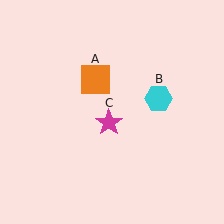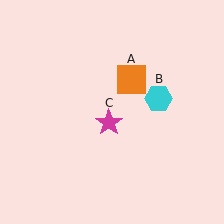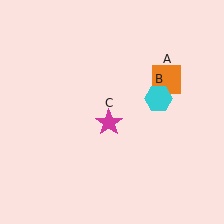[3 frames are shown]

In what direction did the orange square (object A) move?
The orange square (object A) moved right.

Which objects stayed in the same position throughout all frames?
Cyan hexagon (object B) and magenta star (object C) remained stationary.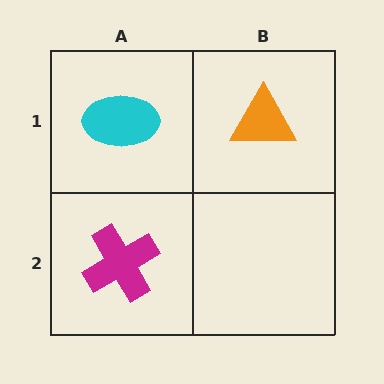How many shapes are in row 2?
1 shape.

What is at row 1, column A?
A cyan ellipse.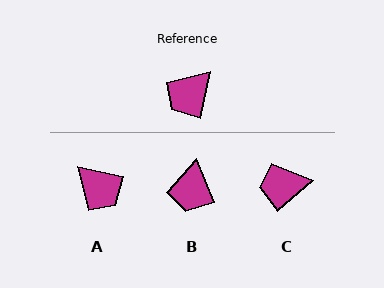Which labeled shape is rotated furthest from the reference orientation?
A, about 91 degrees away.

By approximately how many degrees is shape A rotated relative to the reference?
Approximately 91 degrees counter-clockwise.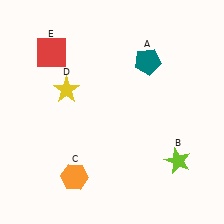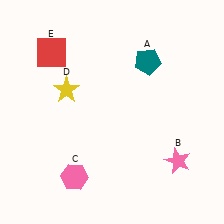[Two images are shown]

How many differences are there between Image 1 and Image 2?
There are 2 differences between the two images.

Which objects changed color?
B changed from lime to pink. C changed from orange to pink.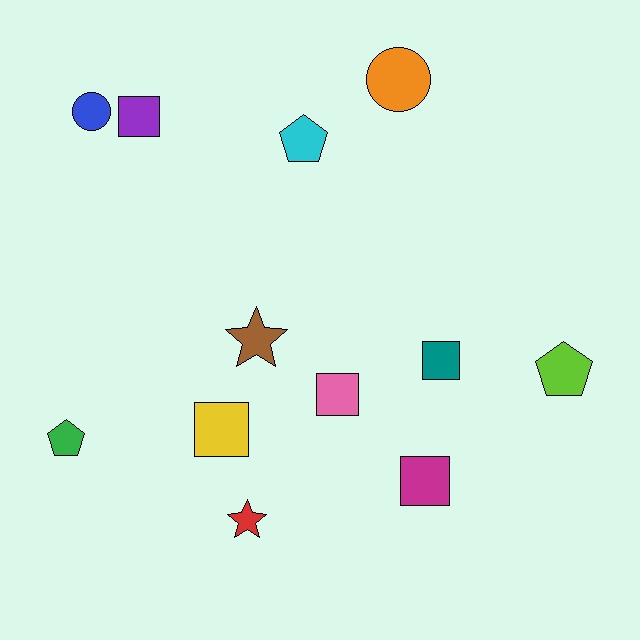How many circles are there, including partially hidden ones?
There are 2 circles.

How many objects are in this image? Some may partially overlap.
There are 12 objects.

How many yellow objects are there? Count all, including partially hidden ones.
There is 1 yellow object.